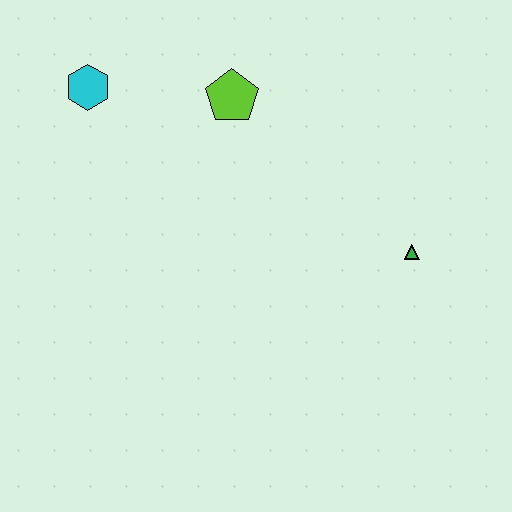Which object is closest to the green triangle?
The lime pentagon is closest to the green triangle.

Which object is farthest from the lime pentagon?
The green triangle is farthest from the lime pentagon.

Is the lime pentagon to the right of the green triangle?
No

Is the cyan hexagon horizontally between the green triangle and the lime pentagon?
No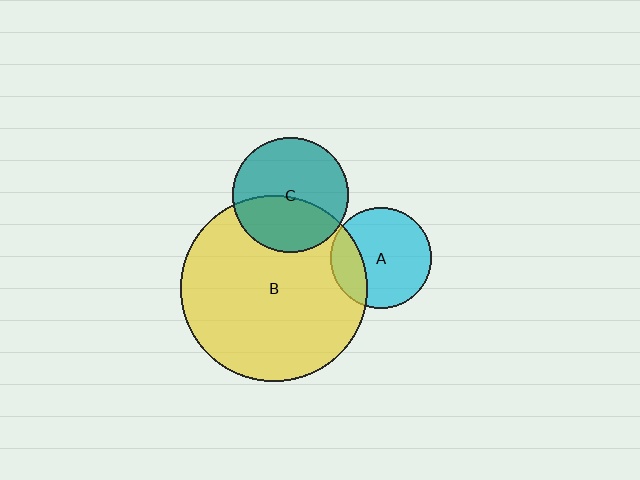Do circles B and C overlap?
Yes.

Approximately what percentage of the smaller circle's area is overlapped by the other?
Approximately 40%.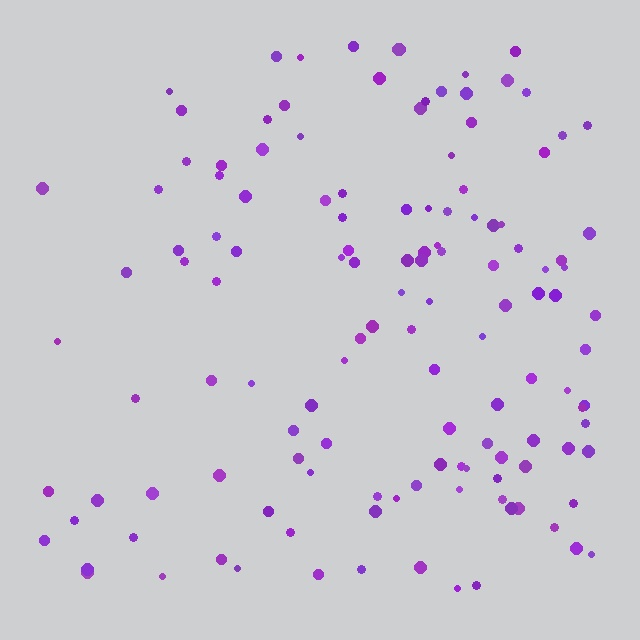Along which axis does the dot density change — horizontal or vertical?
Horizontal.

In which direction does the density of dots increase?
From left to right, with the right side densest.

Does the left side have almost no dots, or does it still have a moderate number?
Still a moderate number, just noticeably fewer than the right.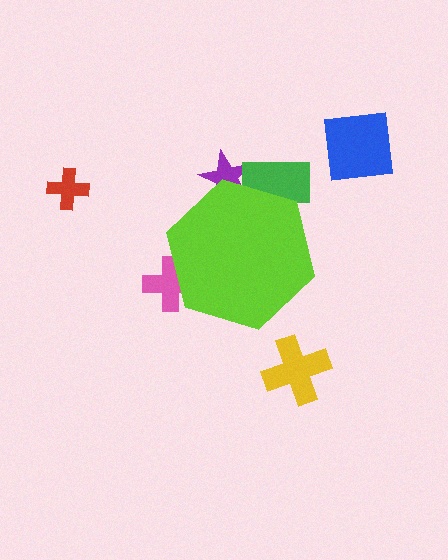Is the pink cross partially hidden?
Yes, the pink cross is partially hidden behind the lime hexagon.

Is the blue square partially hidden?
No, the blue square is fully visible.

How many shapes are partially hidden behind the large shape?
3 shapes are partially hidden.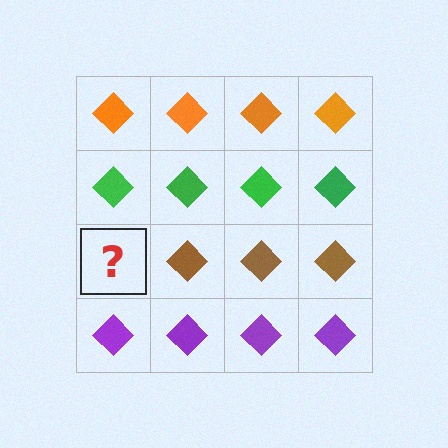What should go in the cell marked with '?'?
The missing cell should contain a brown diamond.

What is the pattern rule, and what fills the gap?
The rule is that each row has a consistent color. The gap should be filled with a brown diamond.